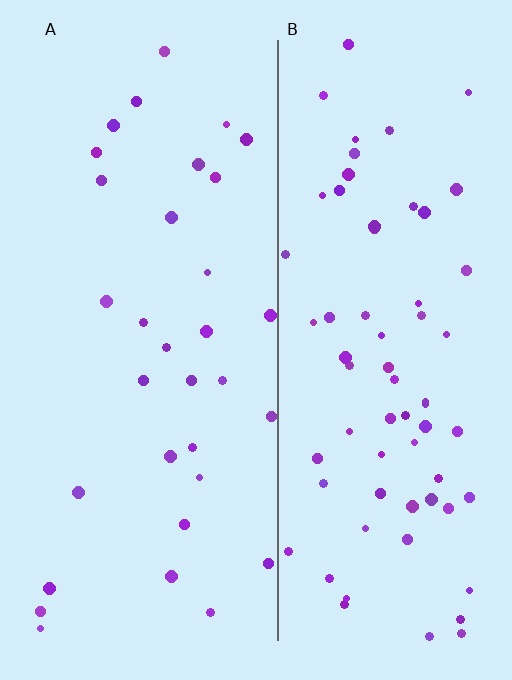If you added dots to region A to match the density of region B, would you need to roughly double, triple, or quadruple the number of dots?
Approximately double.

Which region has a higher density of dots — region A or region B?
B (the right).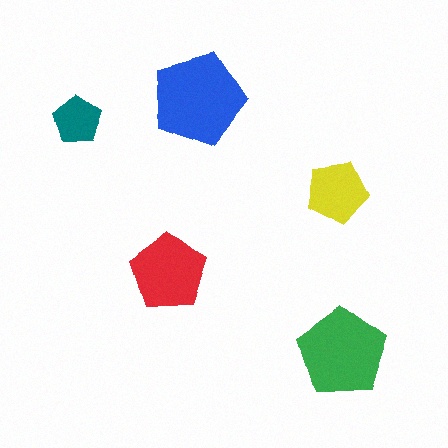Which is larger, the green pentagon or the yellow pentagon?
The green one.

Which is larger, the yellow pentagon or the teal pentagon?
The yellow one.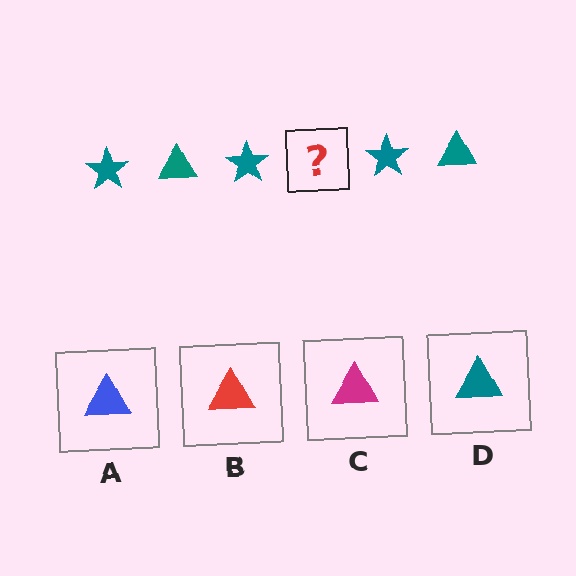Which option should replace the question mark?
Option D.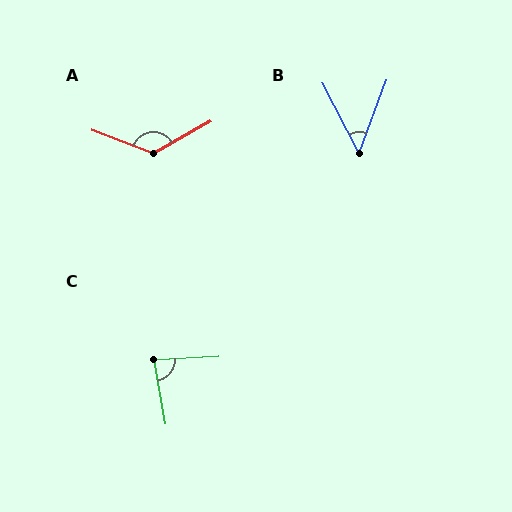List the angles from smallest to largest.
B (48°), C (83°), A (130°).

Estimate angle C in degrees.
Approximately 83 degrees.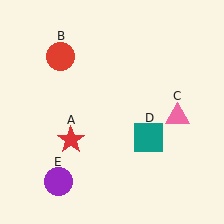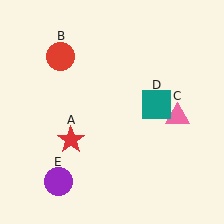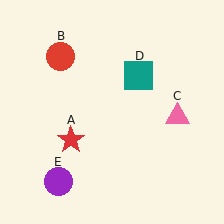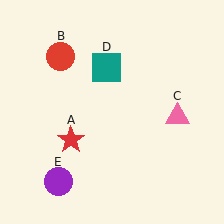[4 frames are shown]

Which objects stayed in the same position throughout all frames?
Red star (object A) and red circle (object B) and pink triangle (object C) and purple circle (object E) remained stationary.